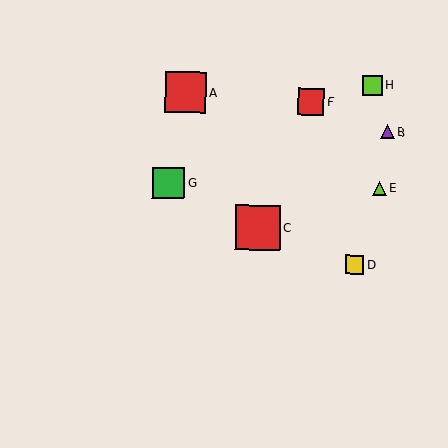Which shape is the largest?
The red square (labeled C) is the largest.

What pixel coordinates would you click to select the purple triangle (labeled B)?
Click at (387, 132) to select the purple triangle B.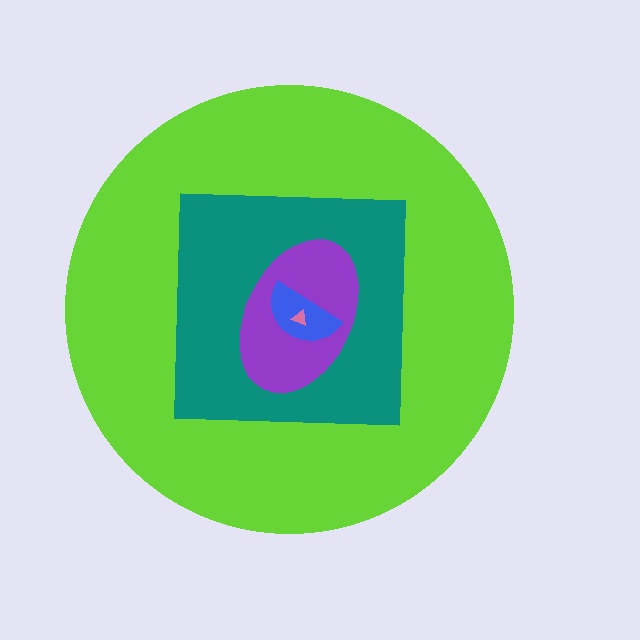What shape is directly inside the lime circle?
The teal square.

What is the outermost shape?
The lime circle.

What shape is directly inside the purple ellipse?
The blue semicircle.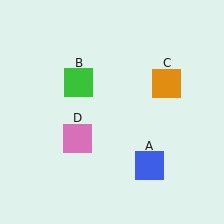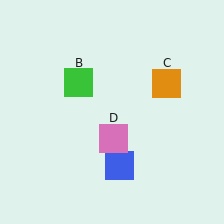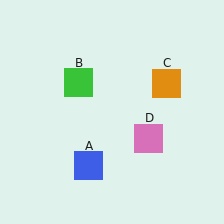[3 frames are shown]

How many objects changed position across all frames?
2 objects changed position: blue square (object A), pink square (object D).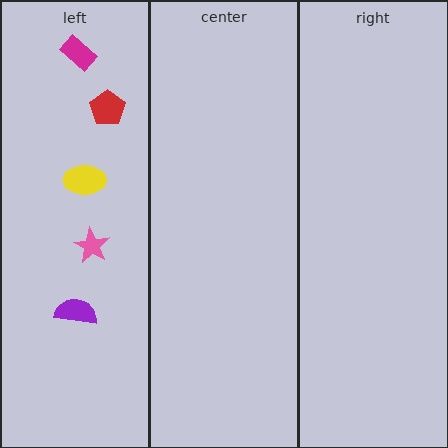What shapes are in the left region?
The red pentagon, the magenta rectangle, the pink star, the purple semicircle, the yellow ellipse.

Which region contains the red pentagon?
The left region.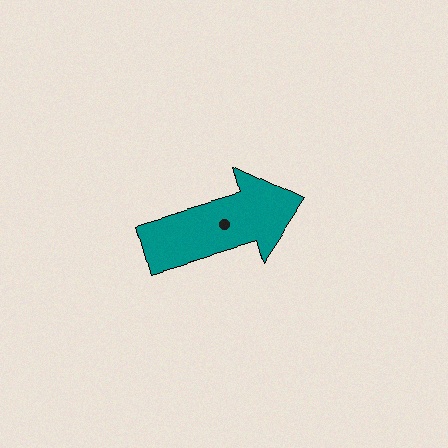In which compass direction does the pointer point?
East.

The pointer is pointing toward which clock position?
Roughly 2 o'clock.